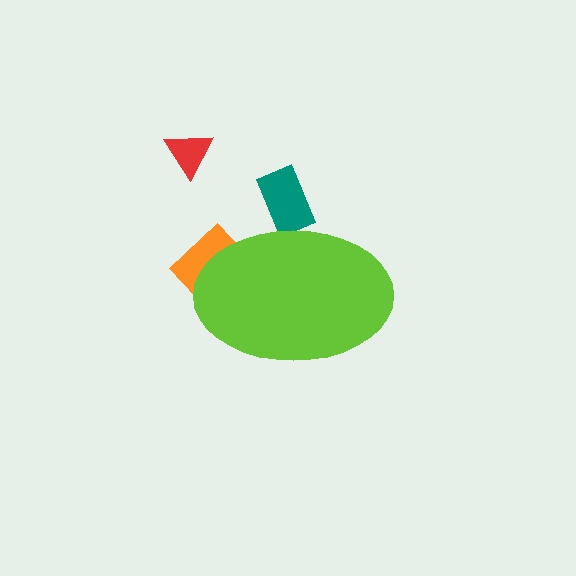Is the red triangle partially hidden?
No, the red triangle is fully visible.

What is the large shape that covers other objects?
A lime ellipse.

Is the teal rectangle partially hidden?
Yes, the teal rectangle is partially hidden behind the lime ellipse.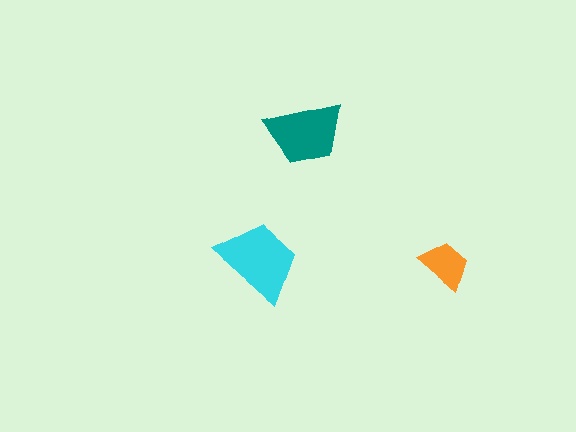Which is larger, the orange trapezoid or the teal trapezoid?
The teal one.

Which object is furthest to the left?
The cyan trapezoid is leftmost.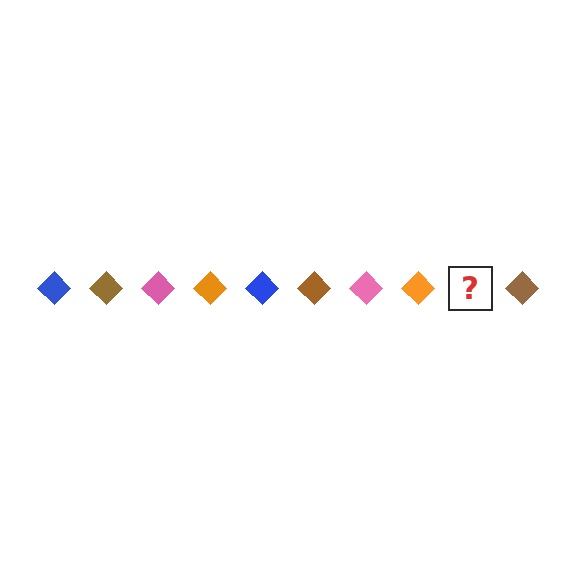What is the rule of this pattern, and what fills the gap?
The rule is that the pattern cycles through blue, brown, pink, orange diamonds. The gap should be filled with a blue diamond.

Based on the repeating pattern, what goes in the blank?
The blank should be a blue diamond.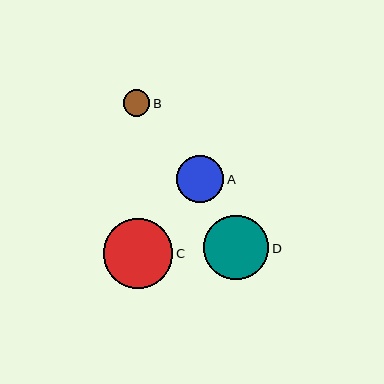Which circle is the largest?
Circle C is the largest with a size of approximately 70 pixels.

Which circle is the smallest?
Circle B is the smallest with a size of approximately 27 pixels.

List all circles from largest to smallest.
From largest to smallest: C, D, A, B.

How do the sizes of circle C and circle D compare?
Circle C and circle D are approximately the same size.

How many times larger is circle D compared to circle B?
Circle D is approximately 2.4 times the size of circle B.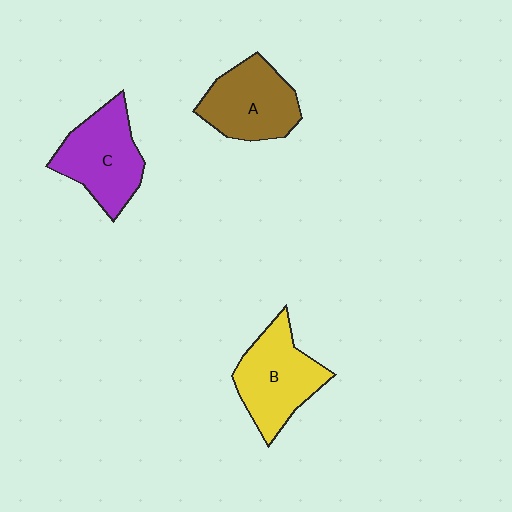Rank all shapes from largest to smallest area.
From largest to smallest: B (yellow), C (purple), A (brown).